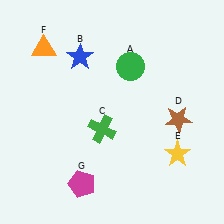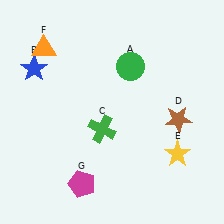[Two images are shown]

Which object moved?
The blue star (B) moved left.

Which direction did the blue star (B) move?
The blue star (B) moved left.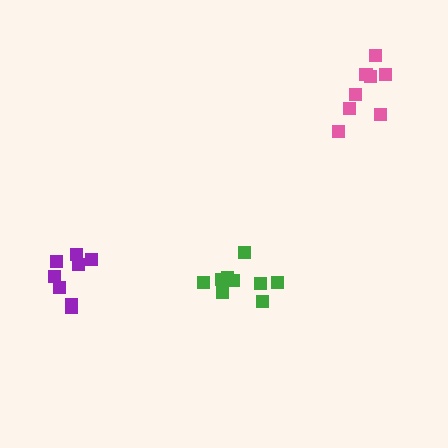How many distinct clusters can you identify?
There are 3 distinct clusters.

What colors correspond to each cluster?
The clusters are colored: green, purple, pink.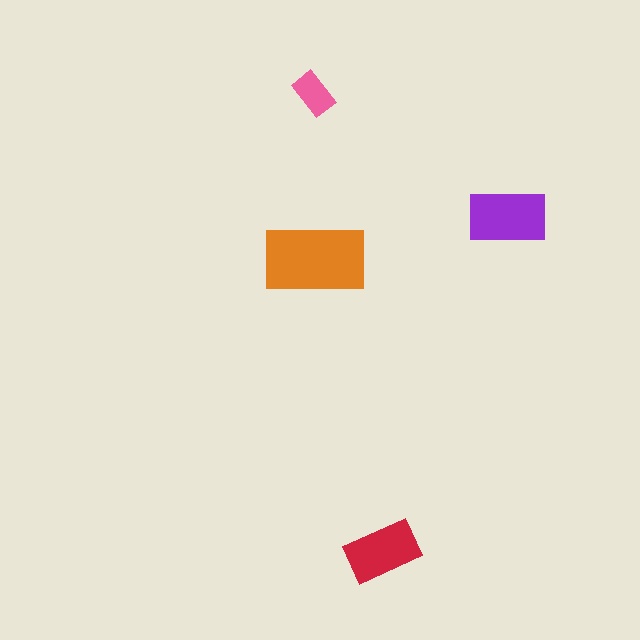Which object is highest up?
The pink rectangle is topmost.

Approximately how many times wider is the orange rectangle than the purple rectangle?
About 1.5 times wider.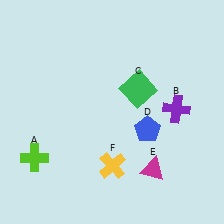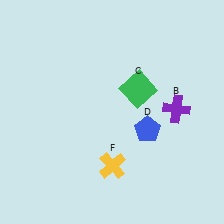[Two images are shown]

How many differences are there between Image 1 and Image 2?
There are 2 differences between the two images.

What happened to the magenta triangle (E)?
The magenta triangle (E) was removed in Image 2. It was in the bottom-right area of Image 1.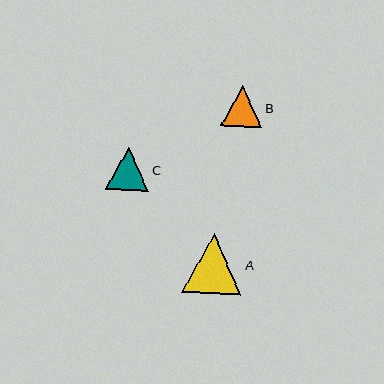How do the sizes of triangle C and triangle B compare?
Triangle C and triangle B are approximately the same size.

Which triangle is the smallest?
Triangle B is the smallest with a size of approximately 41 pixels.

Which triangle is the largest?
Triangle A is the largest with a size of approximately 59 pixels.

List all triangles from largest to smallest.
From largest to smallest: A, C, B.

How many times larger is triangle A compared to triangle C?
Triangle A is approximately 1.4 times the size of triangle C.